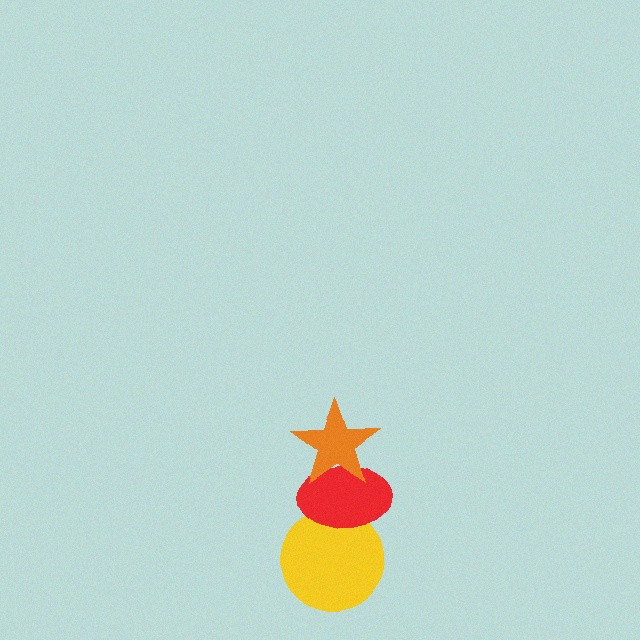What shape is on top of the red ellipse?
The orange star is on top of the red ellipse.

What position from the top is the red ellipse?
The red ellipse is 2nd from the top.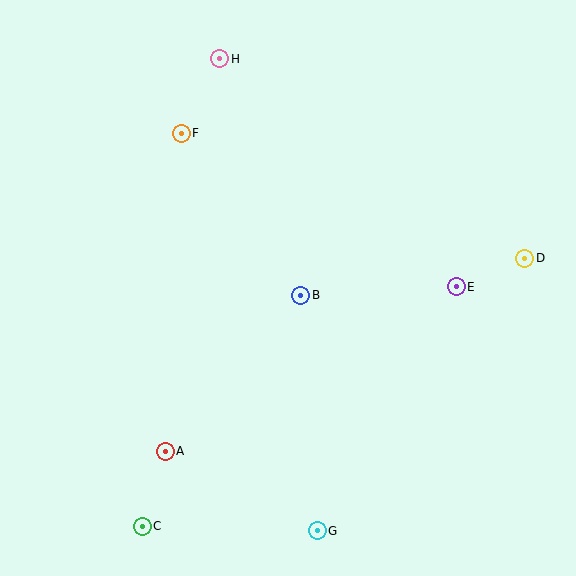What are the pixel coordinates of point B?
Point B is at (301, 295).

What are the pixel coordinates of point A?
Point A is at (165, 451).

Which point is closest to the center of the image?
Point B at (301, 295) is closest to the center.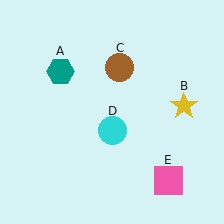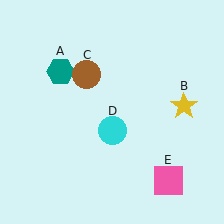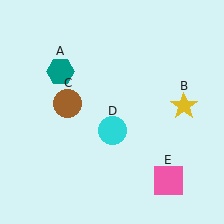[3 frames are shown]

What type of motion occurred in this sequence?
The brown circle (object C) rotated counterclockwise around the center of the scene.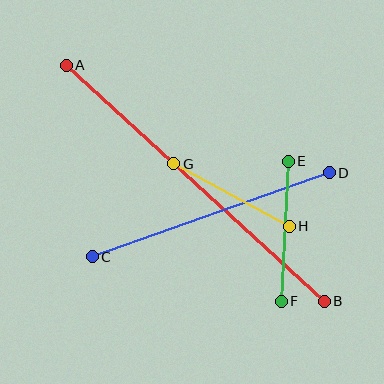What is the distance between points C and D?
The distance is approximately 251 pixels.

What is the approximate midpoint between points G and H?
The midpoint is at approximately (232, 195) pixels.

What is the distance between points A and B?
The distance is approximately 350 pixels.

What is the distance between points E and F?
The distance is approximately 140 pixels.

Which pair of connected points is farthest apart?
Points A and B are farthest apart.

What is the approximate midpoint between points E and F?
The midpoint is at approximately (285, 231) pixels.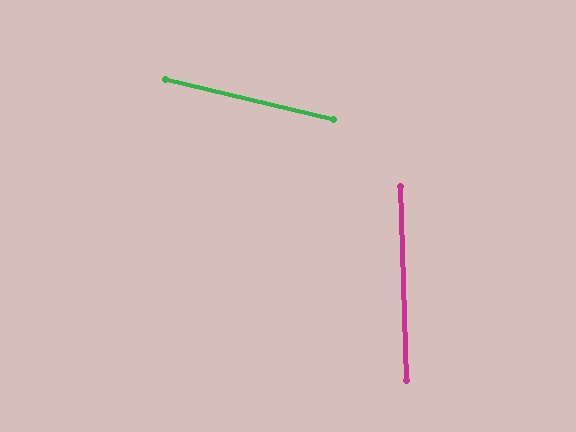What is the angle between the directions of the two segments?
Approximately 75 degrees.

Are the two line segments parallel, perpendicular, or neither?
Neither parallel nor perpendicular — they differ by about 75°.